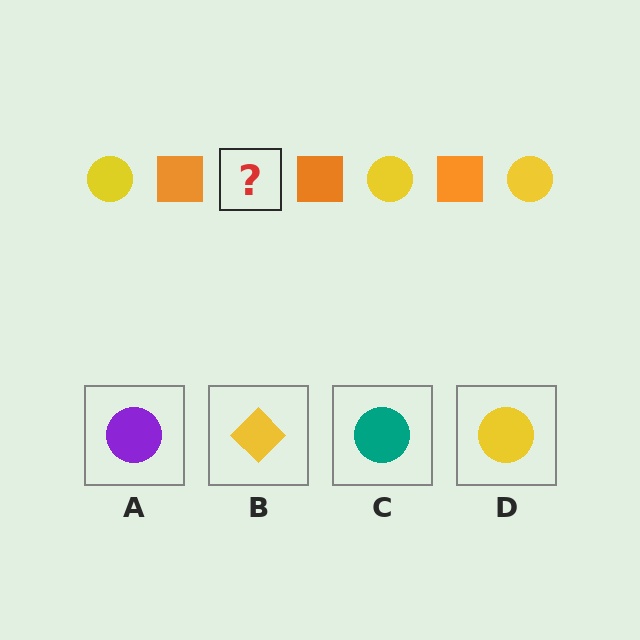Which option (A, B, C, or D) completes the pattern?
D.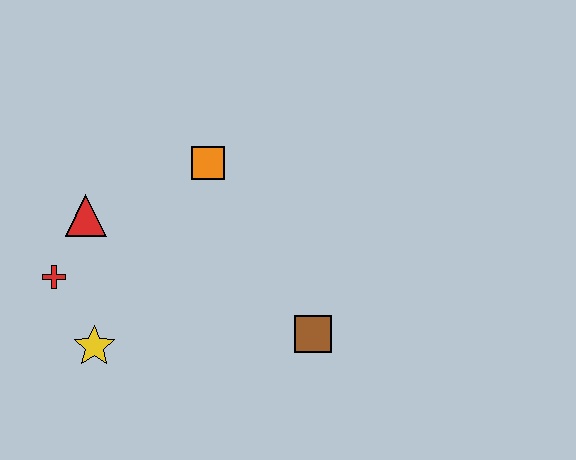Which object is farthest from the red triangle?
The brown square is farthest from the red triangle.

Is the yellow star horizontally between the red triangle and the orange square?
Yes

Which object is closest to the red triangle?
The red cross is closest to the red triangle.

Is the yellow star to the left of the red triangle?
No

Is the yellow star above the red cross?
No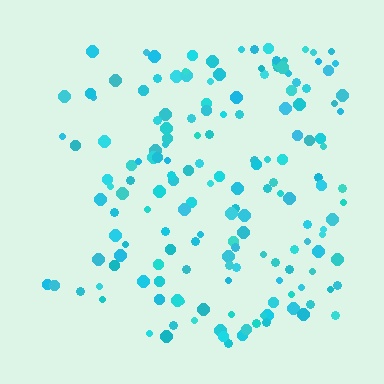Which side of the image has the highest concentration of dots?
The right.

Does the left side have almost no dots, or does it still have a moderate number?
Still a moderate number, just noticeably fewer than the right.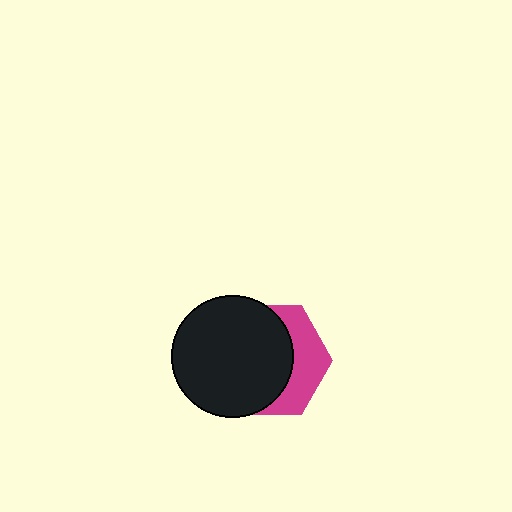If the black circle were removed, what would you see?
You would see the complete magenta hexagon.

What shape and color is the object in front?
The object in front is a black circle.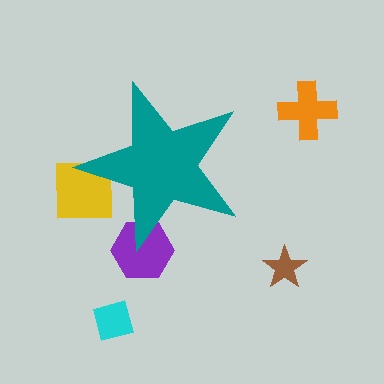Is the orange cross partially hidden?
No, the orange cross is fully visible.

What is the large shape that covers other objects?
A teal star.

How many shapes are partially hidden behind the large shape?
2 shapes are partially hidden.